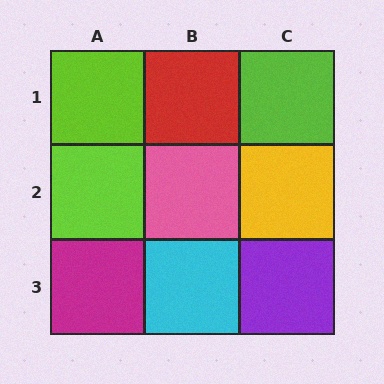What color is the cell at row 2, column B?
Pink.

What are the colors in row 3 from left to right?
Magenta, cyan, purple.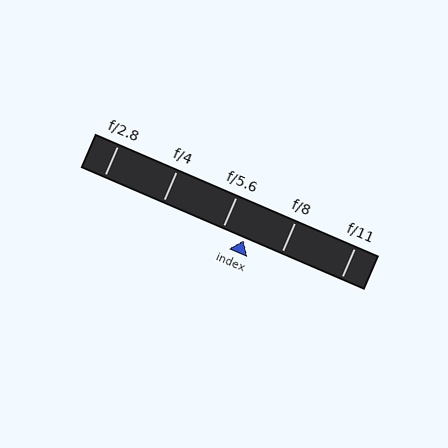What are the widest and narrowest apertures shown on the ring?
The widest aperture shown is f/2.8 and the narrowest is f/11.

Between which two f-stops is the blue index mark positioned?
The index mark is between f/5.6 and f/8.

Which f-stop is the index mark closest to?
The index mark is closest to f/5.6.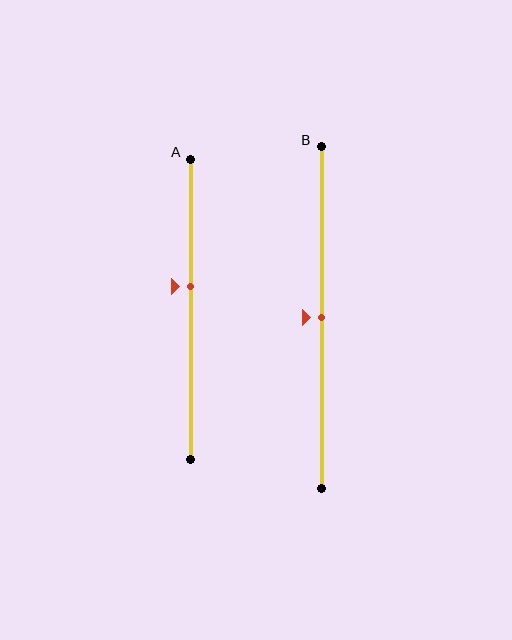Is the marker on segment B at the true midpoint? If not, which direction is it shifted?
Yes, the marker on segment B is at the true midpoint.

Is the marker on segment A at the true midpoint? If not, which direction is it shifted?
No, the marker on segment A is shifted upward by about 8% of the segment length.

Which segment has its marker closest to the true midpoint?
Segment B has its marker closest to the true midpoint.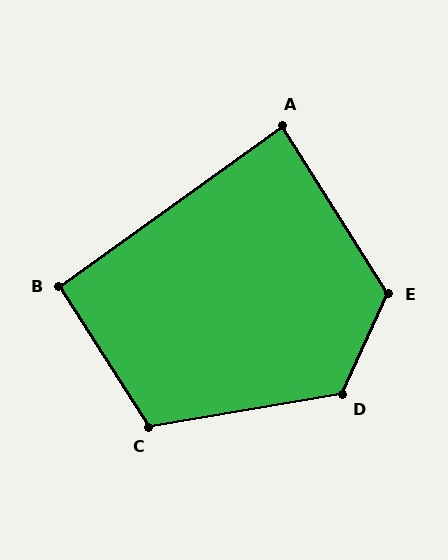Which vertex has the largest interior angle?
D, at approximately 124 degrees.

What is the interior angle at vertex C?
Approximately 113 degrees (obtuse).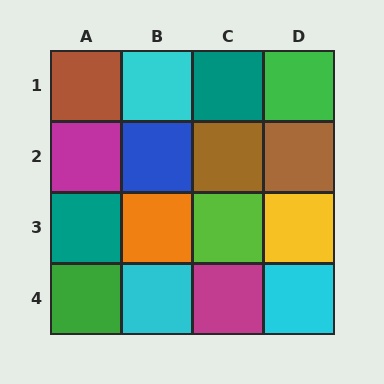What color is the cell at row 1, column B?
Cyan.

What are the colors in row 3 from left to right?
Teal, orange, lime, yellow.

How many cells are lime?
1 cell is lime.